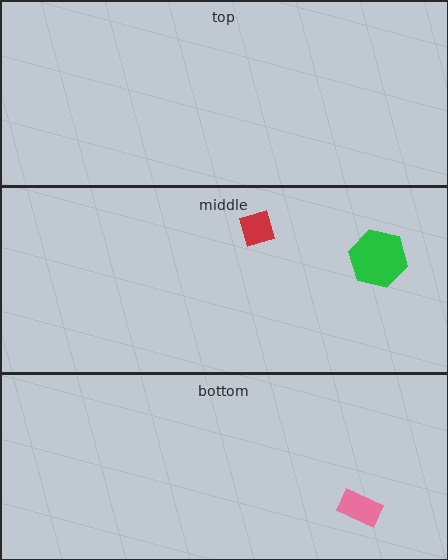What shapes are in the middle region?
The green hexagon, the red diamond.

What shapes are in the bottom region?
The pink rectangle.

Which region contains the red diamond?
The middle region.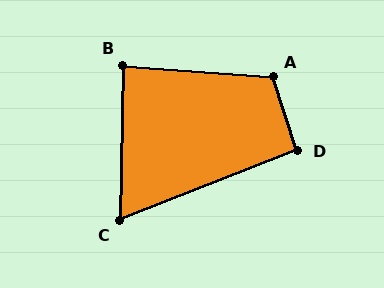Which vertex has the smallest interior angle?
C, at approximately 67 degrees.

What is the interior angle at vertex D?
Approximately 93 degrees (approximately right).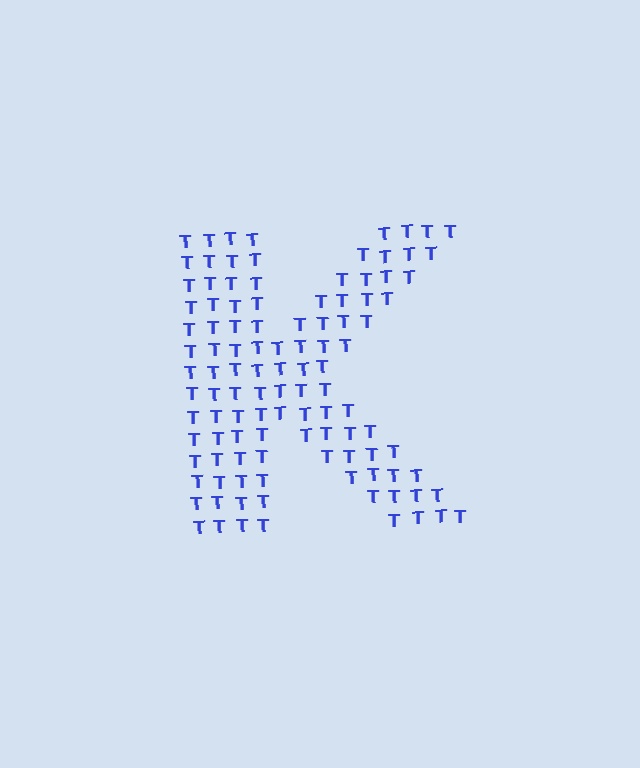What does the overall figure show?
The overall figure shows the letter K.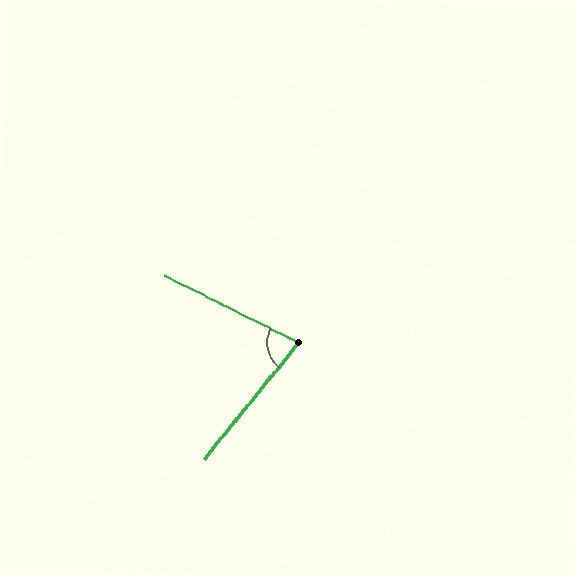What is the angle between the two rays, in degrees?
Approximately 78 degrees.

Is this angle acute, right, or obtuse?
It is acute.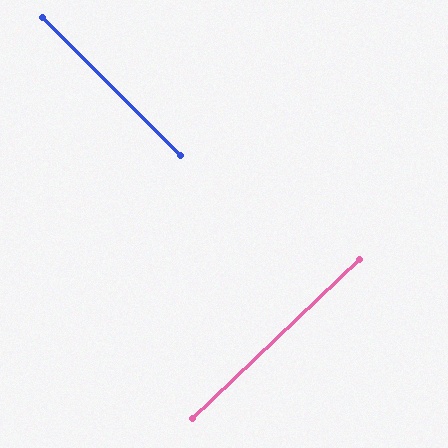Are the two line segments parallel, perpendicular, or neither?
Perpendicular — they meet at approximately 89°.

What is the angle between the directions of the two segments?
Approximately 89 degrees.